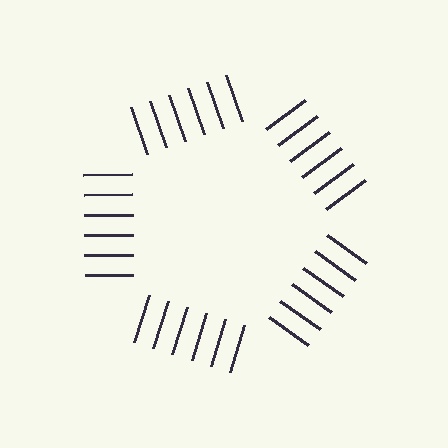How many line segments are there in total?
30 — 6 along each of the 5 edges.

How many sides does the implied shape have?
5 sides — the line-ends trace a pentagon.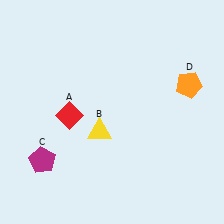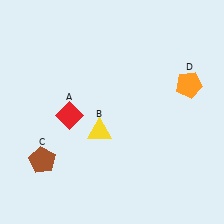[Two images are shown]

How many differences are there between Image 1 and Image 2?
There is 1 difference between the two images.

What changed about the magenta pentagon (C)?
In Image 1, C is magenta. In Image 2, it changed to brown.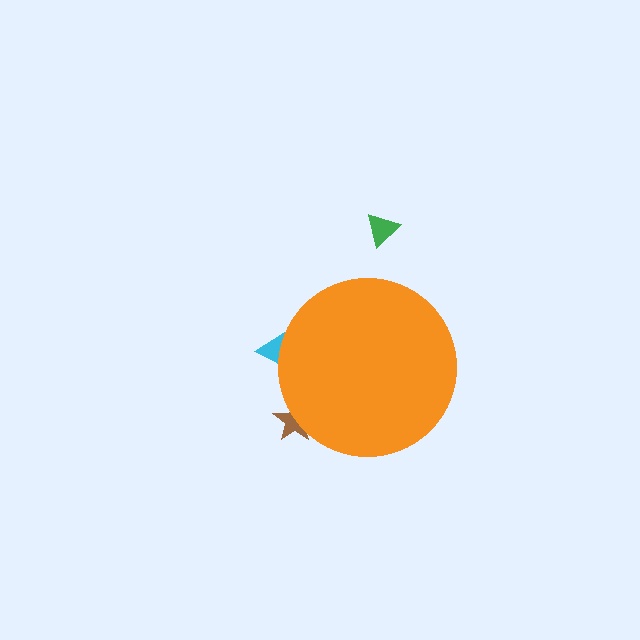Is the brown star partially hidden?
Yes, the brown star is partially hidden behind the orange circle.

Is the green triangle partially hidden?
No, the green triangle is fully visible.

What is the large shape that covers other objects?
An orange circle.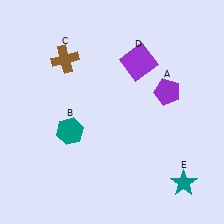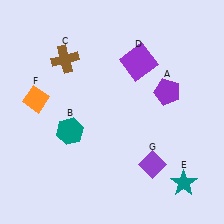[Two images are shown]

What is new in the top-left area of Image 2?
An orange diamond (F) was added in the top-left area of Image 2.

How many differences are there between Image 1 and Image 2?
There are 2 differences between the two images.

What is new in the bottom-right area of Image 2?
A purple diamond (G) was added in the bottom-right area of Image 2.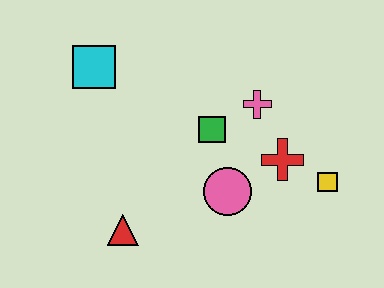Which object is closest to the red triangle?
The pink circle is closest to the red triangle.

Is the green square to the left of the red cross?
Yes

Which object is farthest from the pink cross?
The red triangle is farthest from the pink cross.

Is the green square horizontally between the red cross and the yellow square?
No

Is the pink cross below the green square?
No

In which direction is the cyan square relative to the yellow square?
The cyan square is to the left of the yellow square.